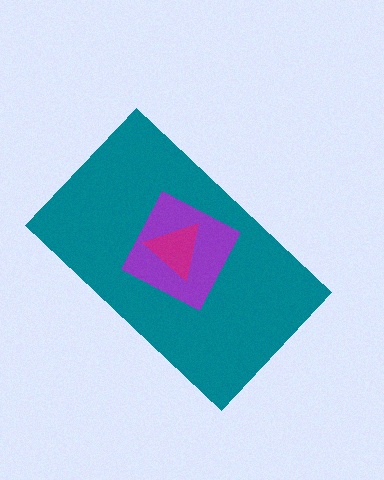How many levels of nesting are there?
3.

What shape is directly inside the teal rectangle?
The purple square.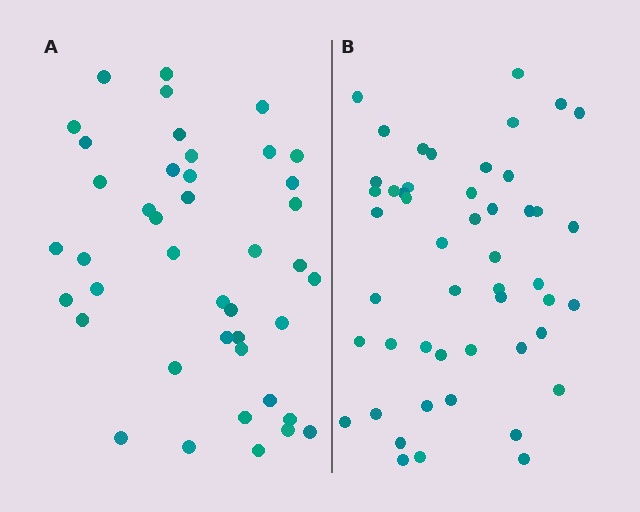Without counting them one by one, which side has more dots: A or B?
Region B (the right region) has more dots.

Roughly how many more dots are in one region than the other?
Region B has roughly 8 or so more dots than region A.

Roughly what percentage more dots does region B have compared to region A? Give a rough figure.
About 15% more.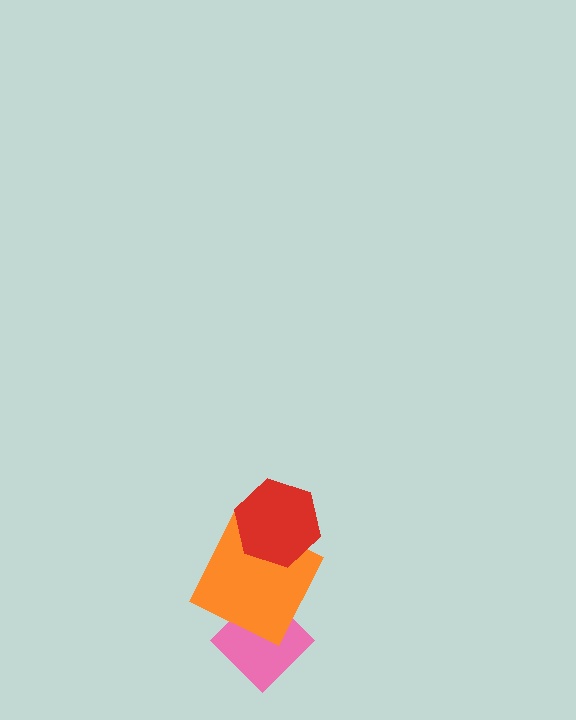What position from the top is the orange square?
The orange square is 2nd from the top.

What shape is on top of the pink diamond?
The orange square is on top of the pink diamond.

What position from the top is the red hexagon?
The red hexagon is 1st from the top.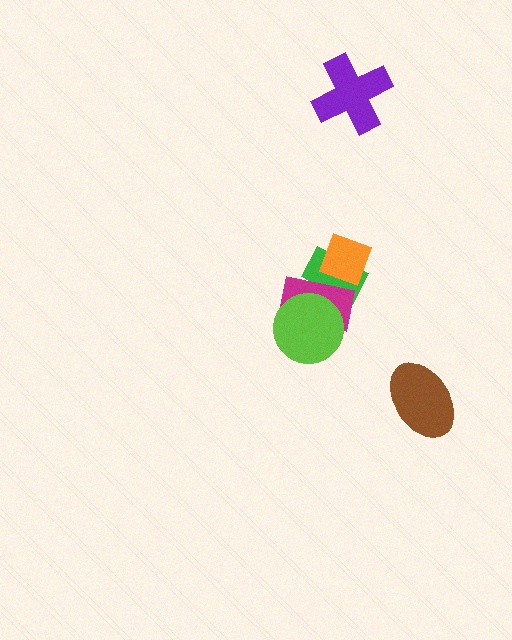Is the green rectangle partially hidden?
Yes, it is partially covered by another shape.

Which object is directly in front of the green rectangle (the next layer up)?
The orange diamond is directly in front of the green rectangle.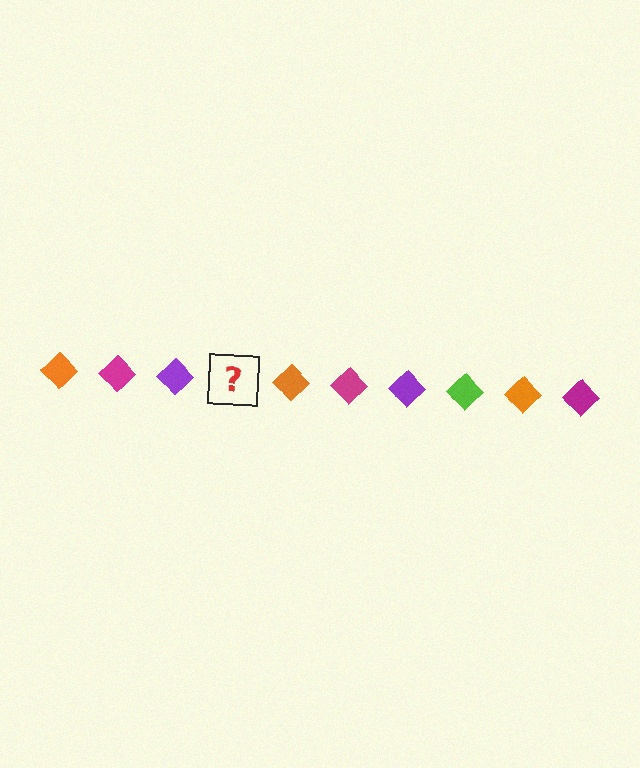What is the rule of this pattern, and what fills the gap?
The rule is that the pattern cycles through orange, magenta, purple, lime diamonds. The gap should be filled with a lime diamond.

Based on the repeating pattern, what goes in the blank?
The blank should be a lime diamond.